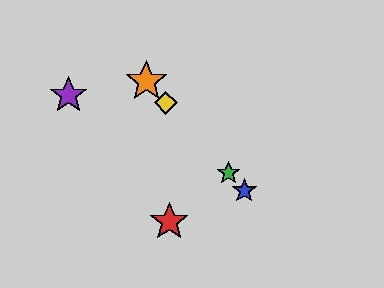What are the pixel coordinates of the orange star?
The orange star is at (146, 81).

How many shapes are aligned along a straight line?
4 shapes (the blue star, the green star, the yellow diamond, the orange star) are aligned along a straight line.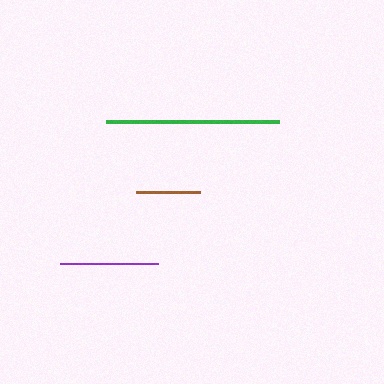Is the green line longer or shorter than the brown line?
The green line is longer than the brown line.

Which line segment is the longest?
The green line is the longest at approximately 173 pixels.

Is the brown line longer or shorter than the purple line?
The purple line is longer than the brown line.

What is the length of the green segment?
The green segment is approximately 173 pixels long.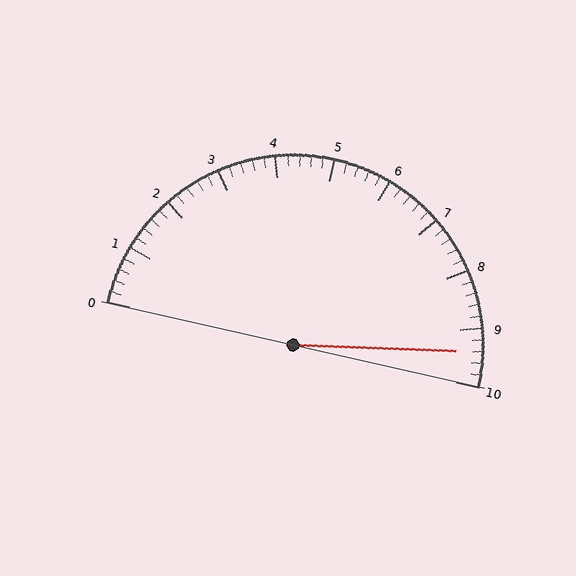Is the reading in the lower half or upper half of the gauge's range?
The reading is in the upper half of the range (0 to 10).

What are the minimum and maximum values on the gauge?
The gauge ranges from 0 to 10.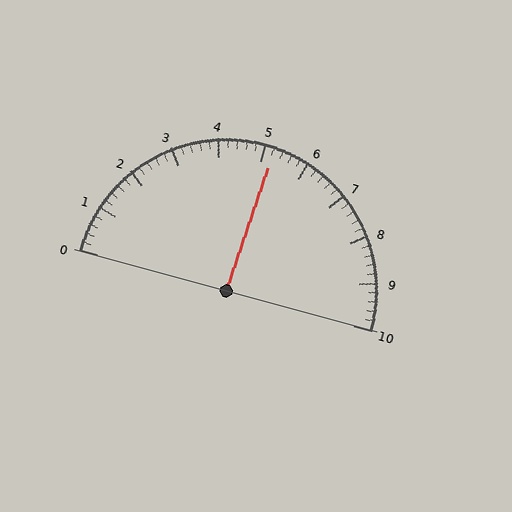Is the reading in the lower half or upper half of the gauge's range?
The reading is in the upper half of the range (0 to 10).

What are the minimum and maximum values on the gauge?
The gauge ranges from 0 to 10.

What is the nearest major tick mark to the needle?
The nearest major tick mark is 5.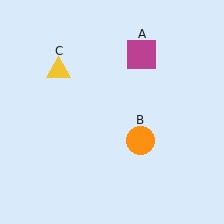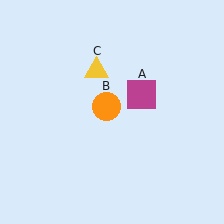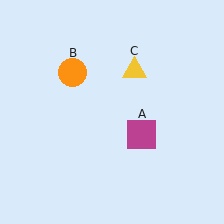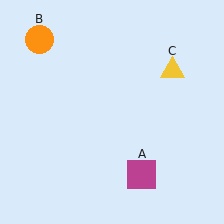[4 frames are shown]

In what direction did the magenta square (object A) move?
The magenta square (object A) moved down.